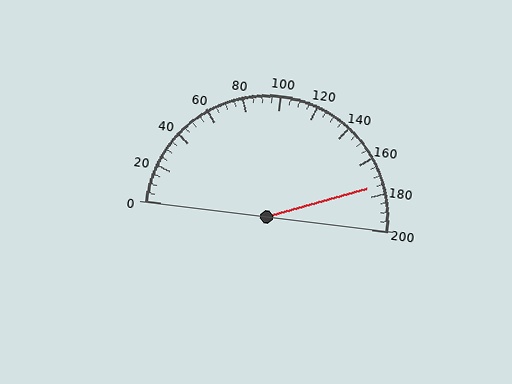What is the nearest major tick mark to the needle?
The nearest major tick mark is 180.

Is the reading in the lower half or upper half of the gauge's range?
The reading is in the upper half of the range (0 to 200).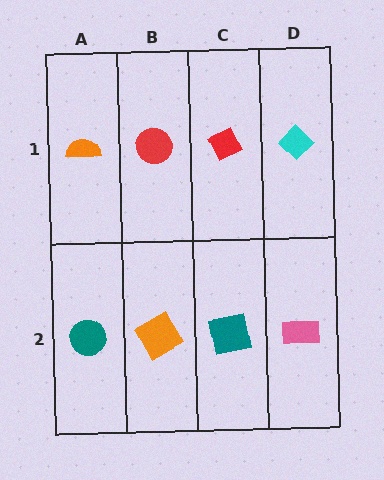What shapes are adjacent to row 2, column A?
An orange semicircle (row 1, column A), an orange square (row 2, column B).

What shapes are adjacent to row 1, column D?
A pink rectangle (row 2, column D), a red diamond (row 1, column C).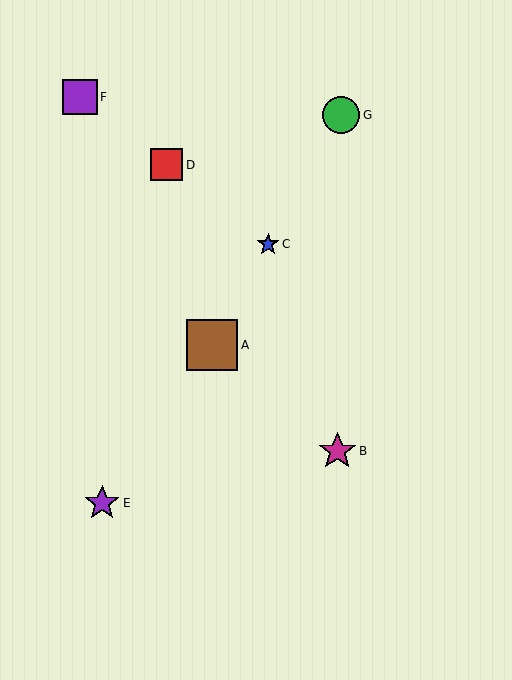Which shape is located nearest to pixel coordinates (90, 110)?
The purple square (labeled F) at (80, 97) is nearest to that location.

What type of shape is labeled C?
Shape C is a blue star.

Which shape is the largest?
The brown square (labeled A) is the largest.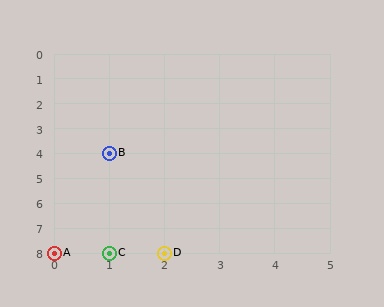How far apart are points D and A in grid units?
Points D and A are 2 columns apart.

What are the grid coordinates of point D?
Point D is at grid coordinates (2, 8).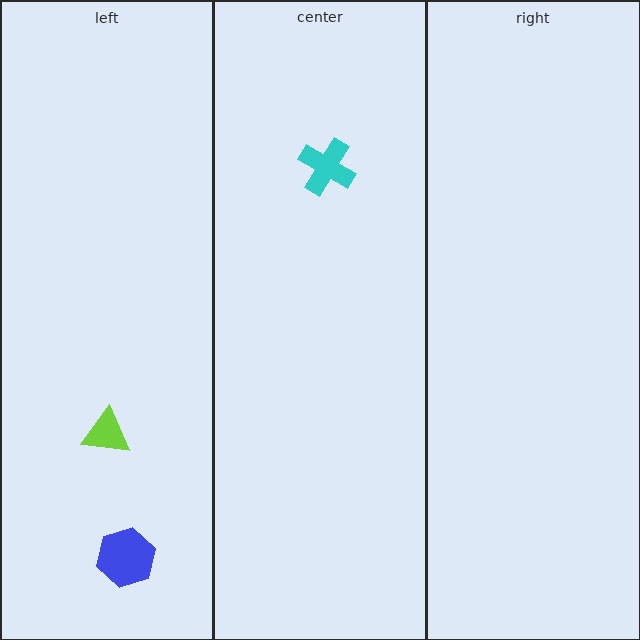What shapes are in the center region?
The cyan cross.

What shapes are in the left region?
The blue hexagon, the lime triangle.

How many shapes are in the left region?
2.